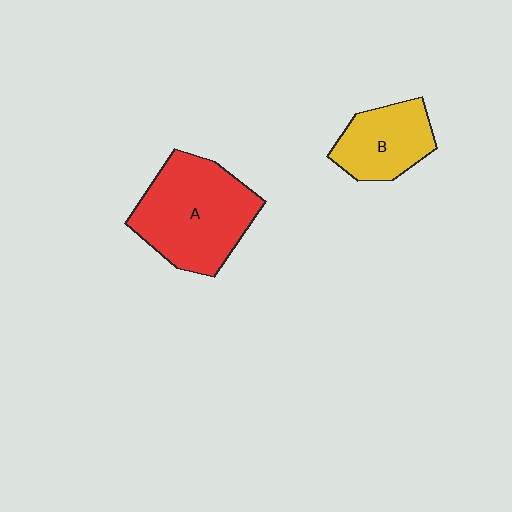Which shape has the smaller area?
Shape B (yellow).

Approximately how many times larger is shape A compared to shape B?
Approximately 1.7 times.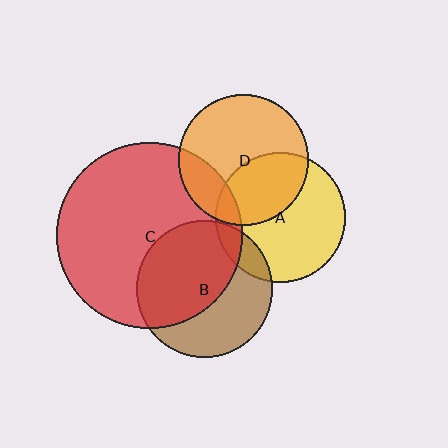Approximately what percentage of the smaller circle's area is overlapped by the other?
Approximately 20%.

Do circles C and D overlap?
Yes.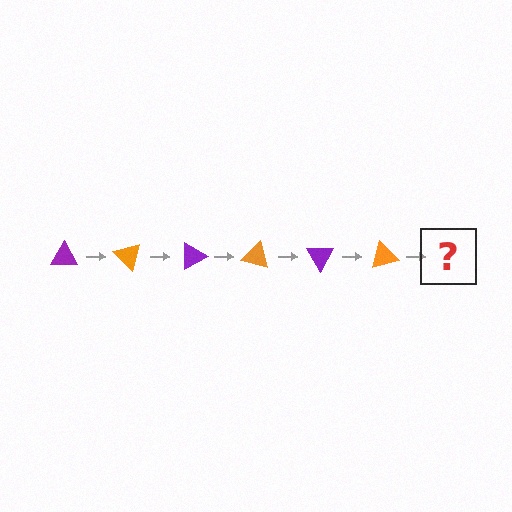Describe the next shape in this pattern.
It should be a purple triangle, rotated 270 degrees from the start.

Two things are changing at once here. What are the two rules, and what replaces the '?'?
The two rules are that it rotates 45 degrees each step and the color cycles through purple and orange. The '?' should be a purple triangle, rotated 270 degrees from the start.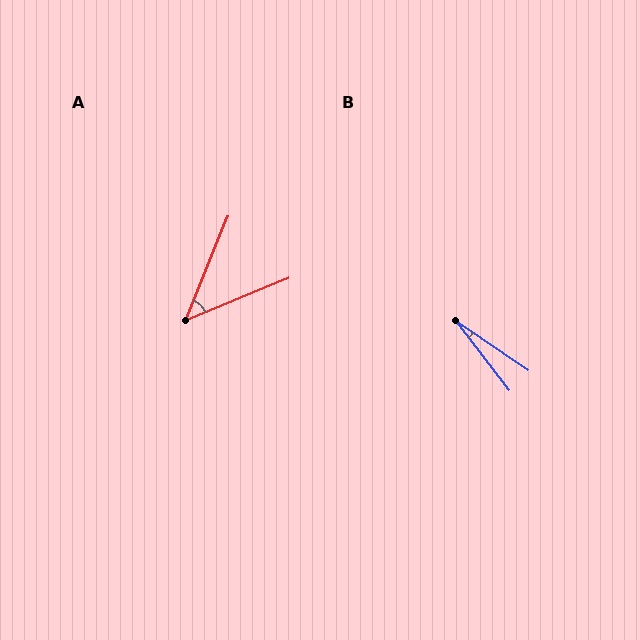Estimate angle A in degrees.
Approximately 45 degrees.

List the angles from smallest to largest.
B (18°), A (45°).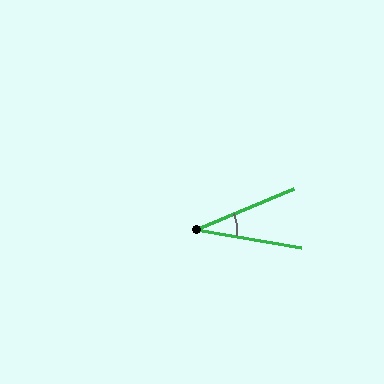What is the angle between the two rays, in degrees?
Approximately 33 degrees.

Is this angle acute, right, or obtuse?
It is acute.